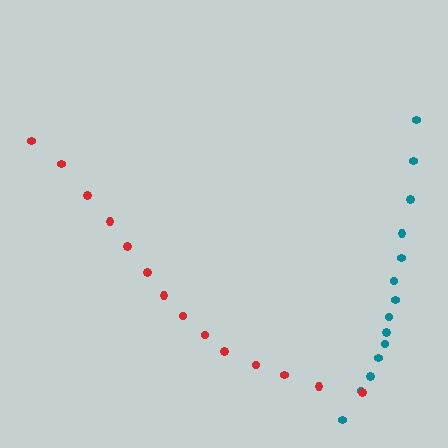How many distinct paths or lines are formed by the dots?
There are 2 distinct paths.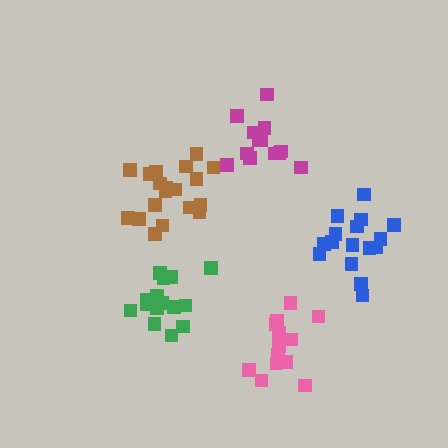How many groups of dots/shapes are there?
There are 5 groups.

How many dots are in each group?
Group 1: 14 dots, Group 2: 16 dots, Group 3: 19 dots, Group 4: 13 dots, Group 5: 17 dots (79 total).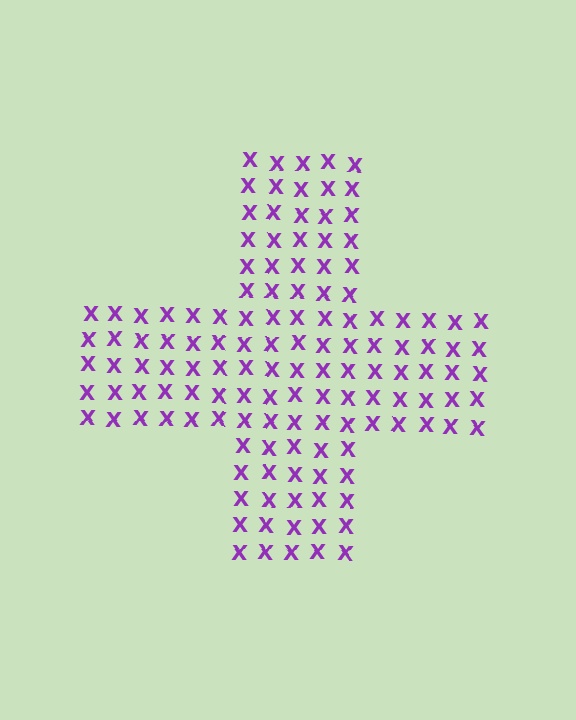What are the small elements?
The small elements are letter X's.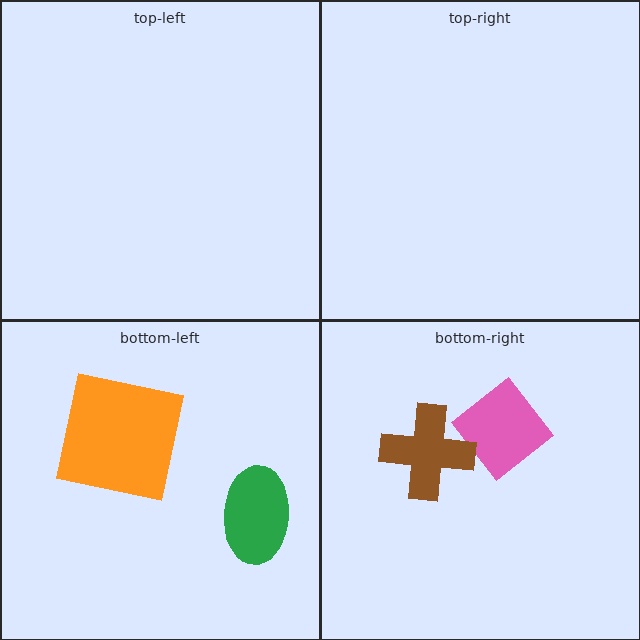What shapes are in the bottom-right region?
The pink diamond, the brown cross.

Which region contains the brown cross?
The bottom-right region.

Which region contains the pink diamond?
The bottom-right region.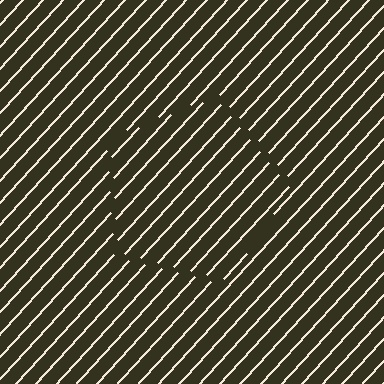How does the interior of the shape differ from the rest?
The interior of the shape contains the same grating, shifted by half a period — the contour is defined by the phase discontinuity where line-ends from the inner and outer gratings abut.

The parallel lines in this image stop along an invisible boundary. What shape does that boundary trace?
An illusory pentagon. The interior of the shape contains the same grating, shifted by half a period — the contour is defined by the phase discontinuity where line-ends from the inner and outer gratings abut.